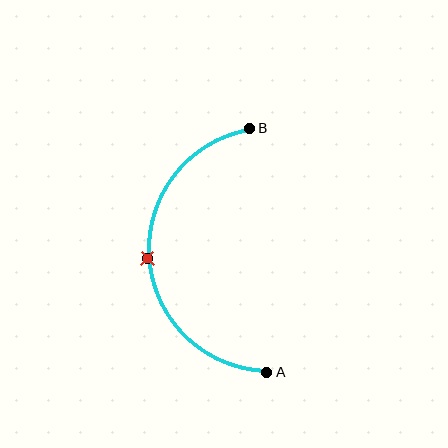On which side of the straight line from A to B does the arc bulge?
The arc bulges to the left of the straight line connecting A and B.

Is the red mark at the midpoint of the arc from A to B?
Yes. The red mark lies on the arc at equal arc-length from both A and B — it is the arc midpoint.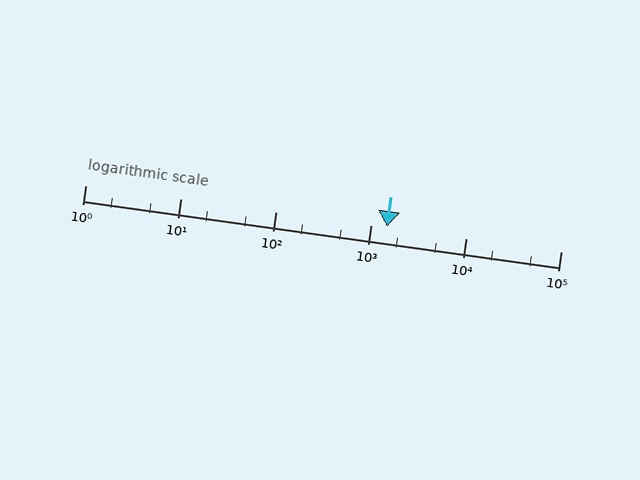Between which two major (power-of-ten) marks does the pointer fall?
The pointer is between 1000 and 10000.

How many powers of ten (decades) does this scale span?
The scale spans 5 decades, from 1 to 100000.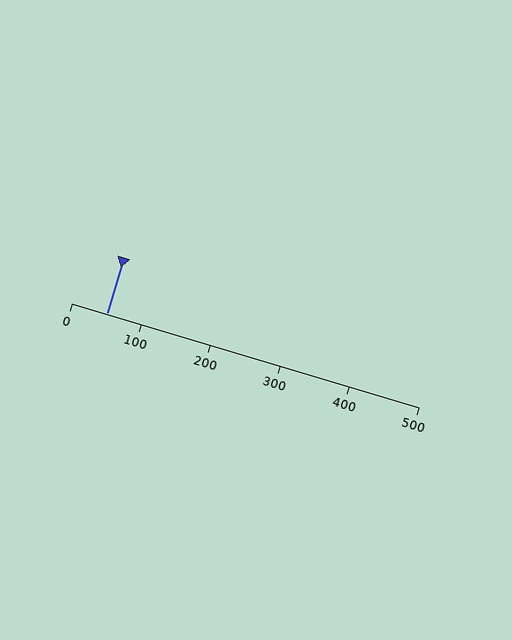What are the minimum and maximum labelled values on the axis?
The axis runs from 0 to 500.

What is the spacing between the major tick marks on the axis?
The major ticks are spaced 100 apart.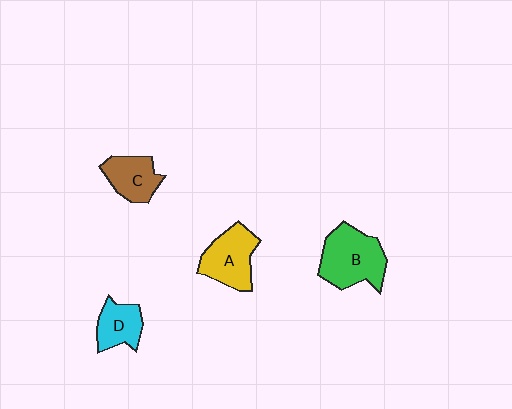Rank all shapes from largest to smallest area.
From largest to smallest: B (green), A (yellow), C (brown), D (cyan).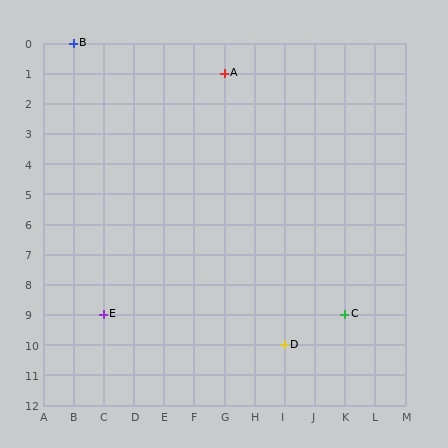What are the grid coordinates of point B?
Point B is at grid coordinates (B, 0).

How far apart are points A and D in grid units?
Points A and D are 2 columns and 9 rows apart (about 9.2 grid units diagonally).